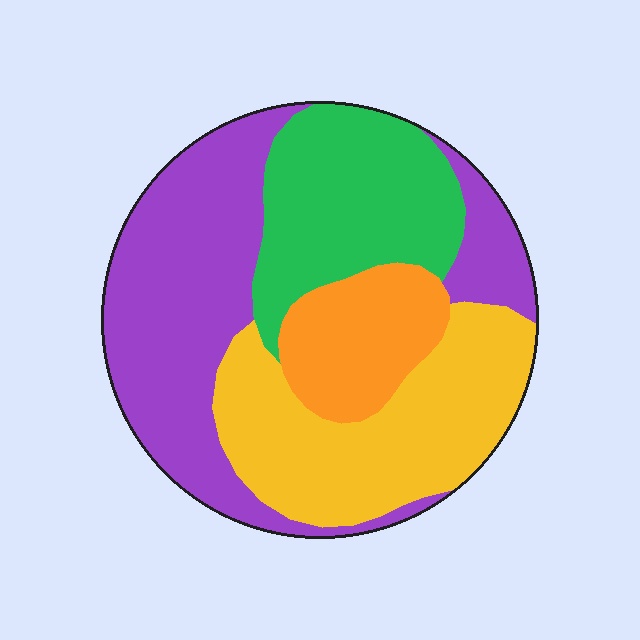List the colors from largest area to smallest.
From largest to smallest: purple, yellow, green, orange.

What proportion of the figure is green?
Green takes up between a sixth and a third of the figure.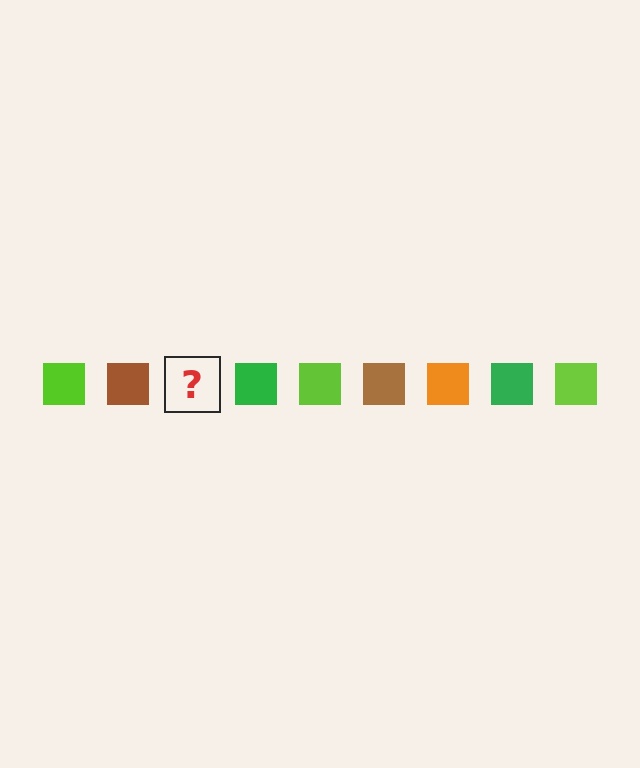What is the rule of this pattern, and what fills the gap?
The rule is that the pattern cycles through lime, brown, orange, green squares. The gap should be filled with an orange square.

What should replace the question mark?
The question mark should be replaced with an orange square.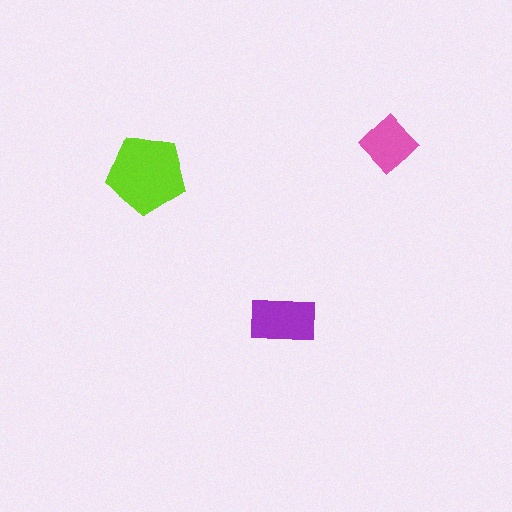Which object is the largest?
The lime pentagon.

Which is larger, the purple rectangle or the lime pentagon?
The lime pentagon.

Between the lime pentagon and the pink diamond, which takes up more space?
The lime pentagon.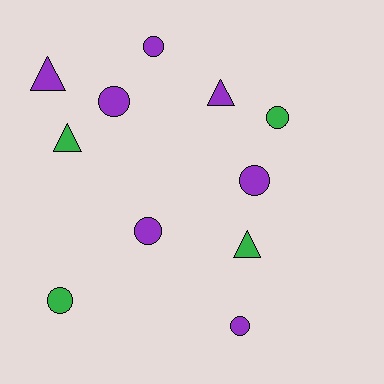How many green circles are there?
There are 2 green circles.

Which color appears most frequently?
Purple, with 7 objects.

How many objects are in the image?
There are 11 objects.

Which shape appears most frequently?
Circle, with 7 objects.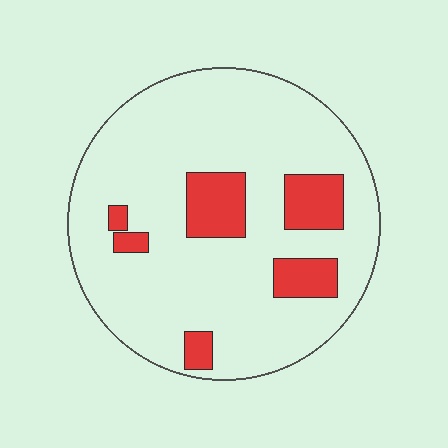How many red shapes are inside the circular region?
6.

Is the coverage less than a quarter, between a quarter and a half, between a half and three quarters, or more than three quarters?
Less than a quarter.